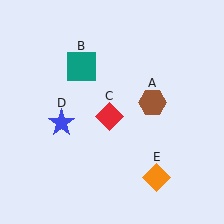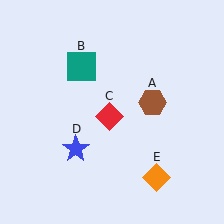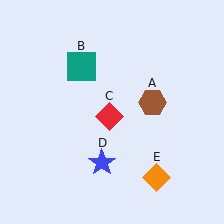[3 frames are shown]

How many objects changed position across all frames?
1 object changed position: blue star (object D).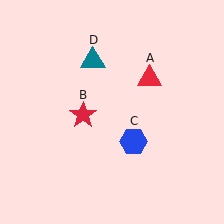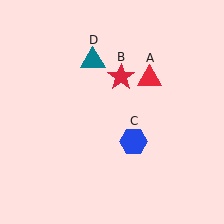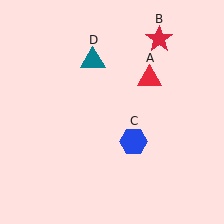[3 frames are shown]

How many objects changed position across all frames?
1 object changed position: red star (object B).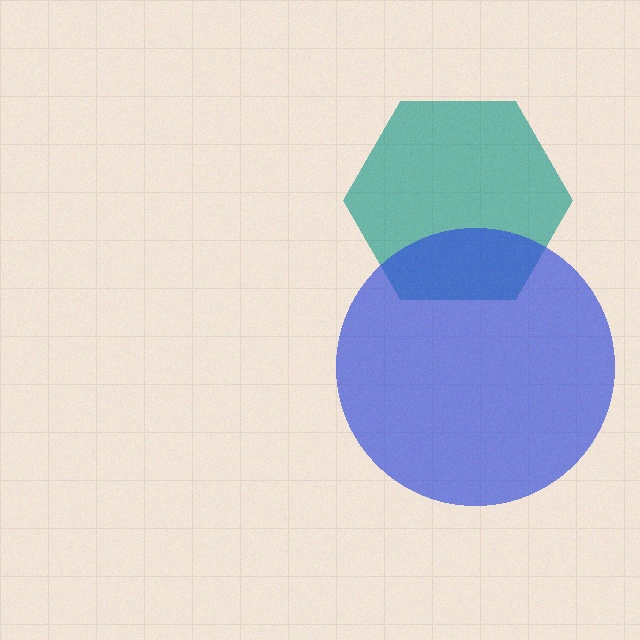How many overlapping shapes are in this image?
There are 2 overlapping shapes in the image.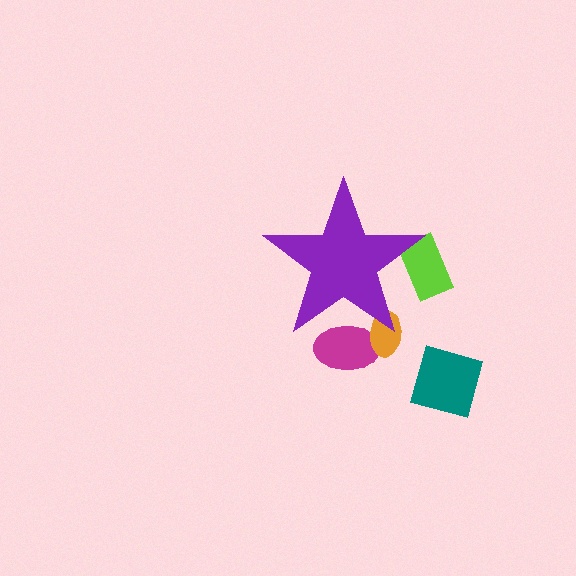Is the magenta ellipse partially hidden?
Yes, the magenta ellipse is partially hidden behind the purple star.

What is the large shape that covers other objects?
A purple star.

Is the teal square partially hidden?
No, the teal square is fully visible.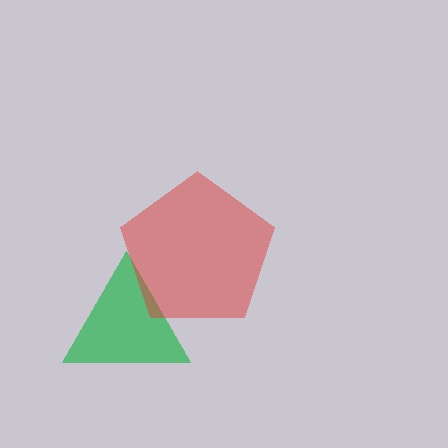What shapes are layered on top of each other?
The layered shapes are: a green triangle, a red pentagon.